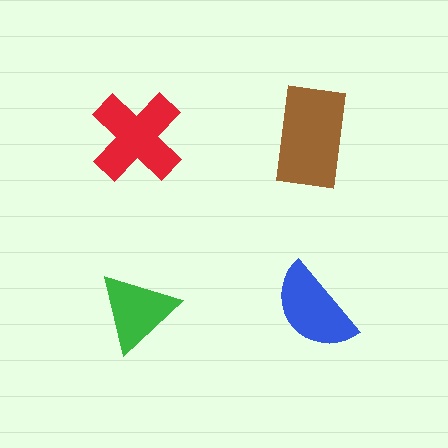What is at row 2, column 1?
A green triangle.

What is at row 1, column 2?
A brown rectangle.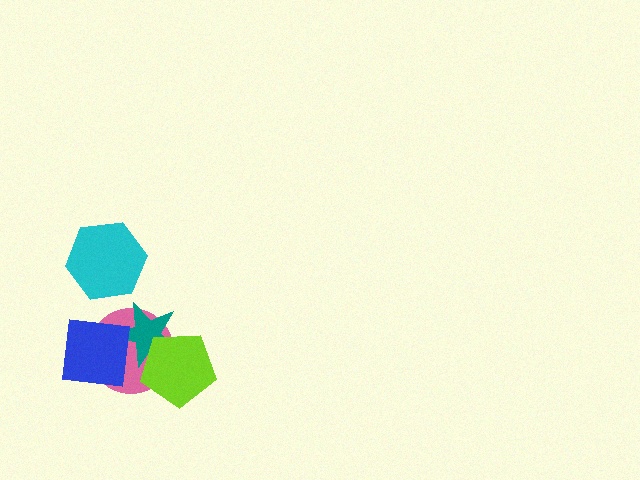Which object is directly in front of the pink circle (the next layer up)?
The teal star is directly in front of the pink circle.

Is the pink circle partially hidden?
Yes, it is partially covered by another shape.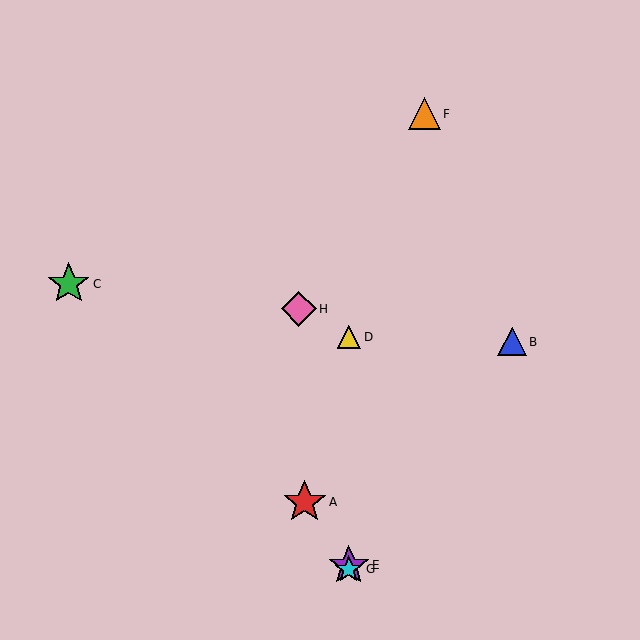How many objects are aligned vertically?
3 objects (D, E, G) are aligned vertically.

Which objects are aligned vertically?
Objects D, E, G are aligned vertically.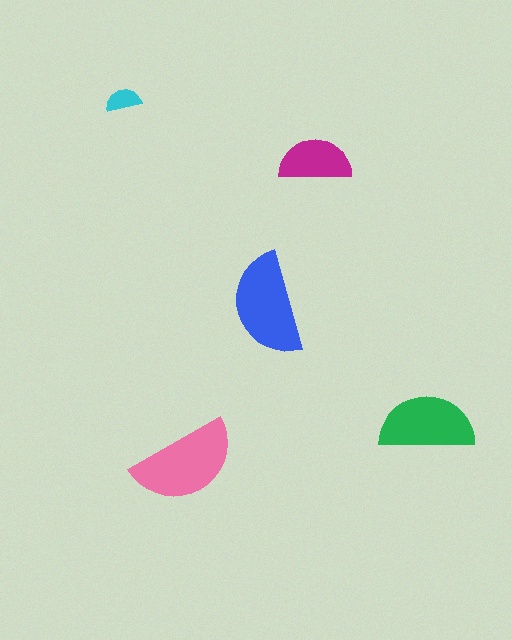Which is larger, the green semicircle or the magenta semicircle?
The green one.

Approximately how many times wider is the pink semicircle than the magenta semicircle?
About 1.5 times wider.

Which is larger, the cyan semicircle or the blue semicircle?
The blue one.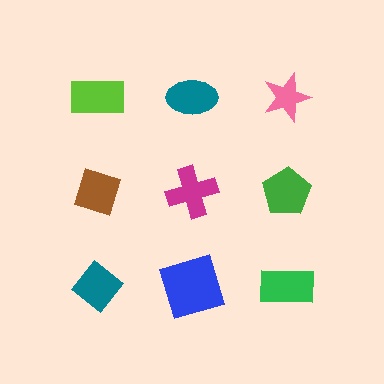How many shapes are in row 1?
3 shapes.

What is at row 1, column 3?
A pink star.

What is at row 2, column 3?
A green pentagon.